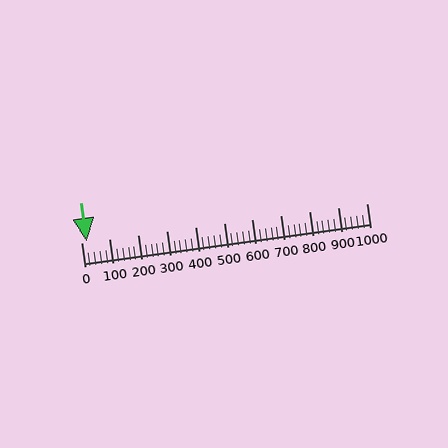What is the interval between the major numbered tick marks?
The major tick marks are spaced 100 units apart.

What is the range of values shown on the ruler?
The ruler shows values from 0 to 1000.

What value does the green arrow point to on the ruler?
The green arrow points to approximately 20.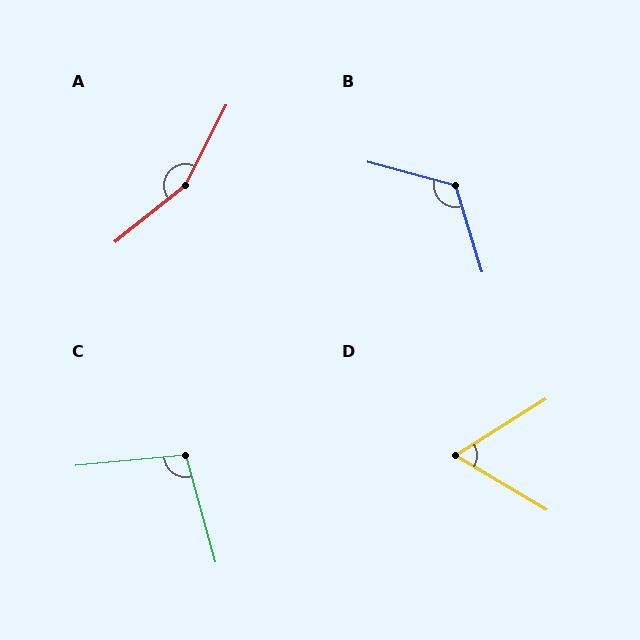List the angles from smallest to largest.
D (63°), C (100°), B (122°), A (155°).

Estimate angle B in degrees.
Approximately 122 degrees.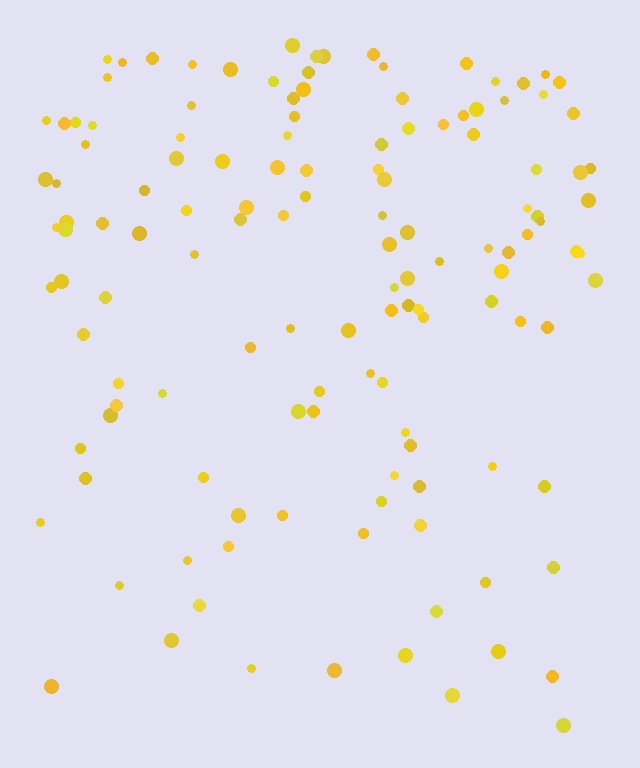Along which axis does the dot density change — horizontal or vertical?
Vertical.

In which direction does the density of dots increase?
From bottom to top, with the top side densest.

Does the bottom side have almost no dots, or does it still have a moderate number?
Still a moderate number, just noticeably fewer than the top.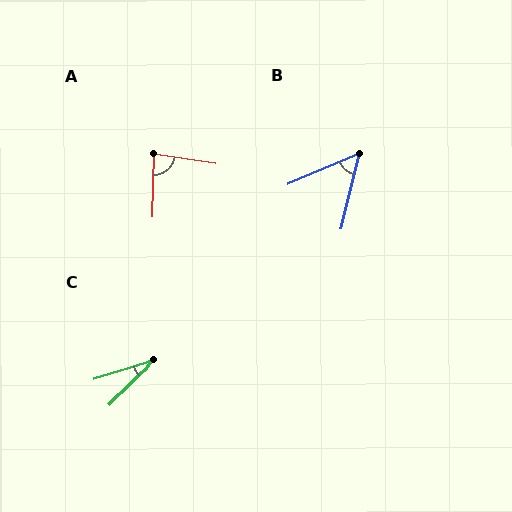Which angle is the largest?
A, at approximately 83 degrees.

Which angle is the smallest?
C, at approximately 28 degrees.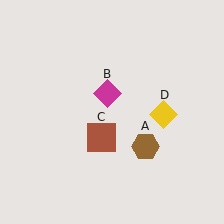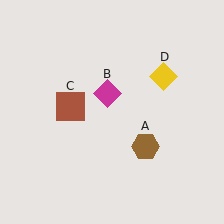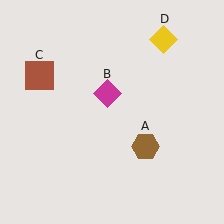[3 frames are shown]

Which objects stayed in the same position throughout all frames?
Brown hexagon (object A) and magenta diamond (object B) remained stationary.